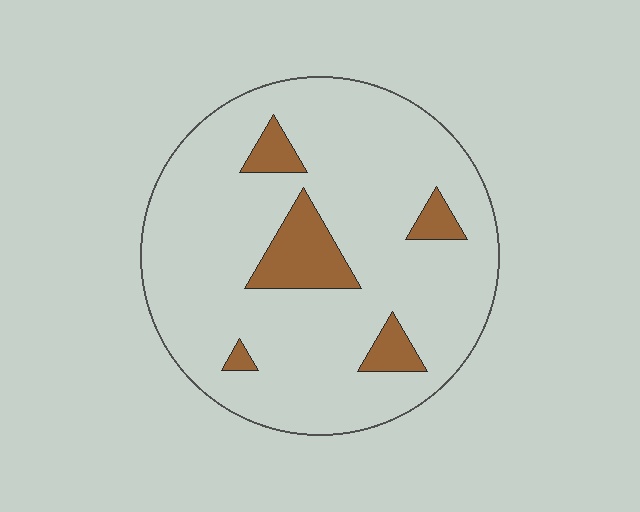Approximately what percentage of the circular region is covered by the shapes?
Approximately 10%.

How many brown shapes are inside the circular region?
5.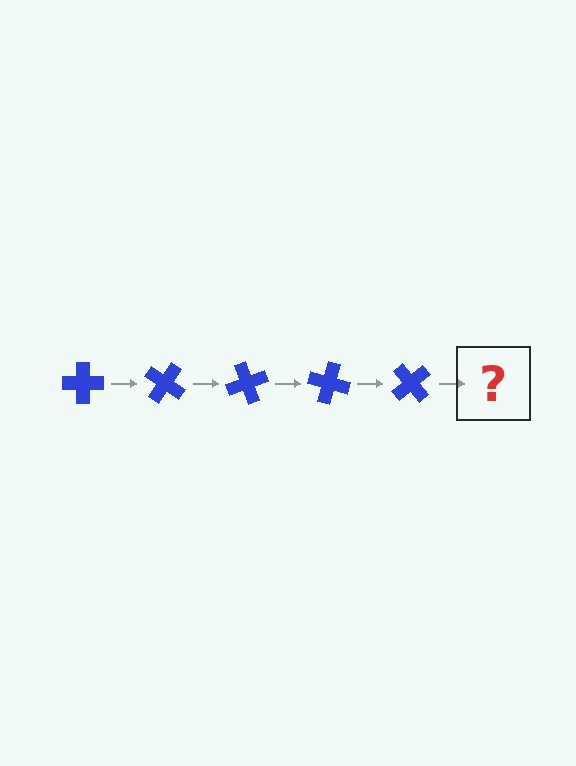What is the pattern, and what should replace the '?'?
The pattern is that the cross rotates 35 degrees each step. The '?' should be a blue cross rotated 175 degrees.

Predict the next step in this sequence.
The next step is a blue cross rotated 175 degrees.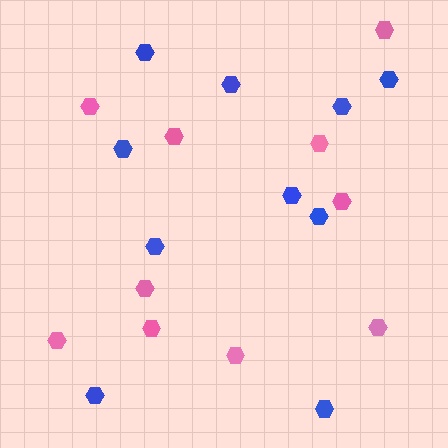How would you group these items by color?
There are 2 groups: one group of pink hexagons (10) and one group of blue hexagons (10).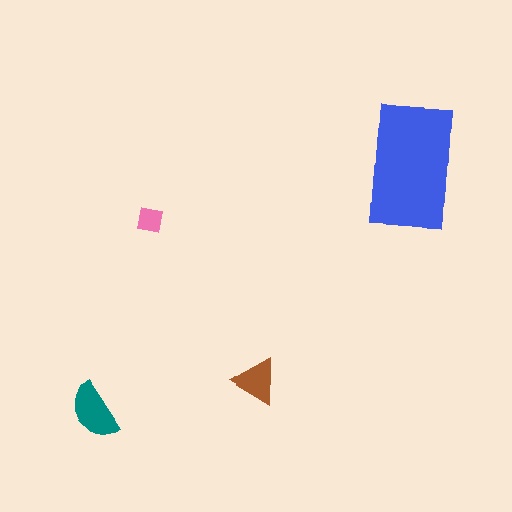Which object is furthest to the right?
The blue rectangle is rightmost.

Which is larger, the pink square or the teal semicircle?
The teal semicircle.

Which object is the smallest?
The pink square.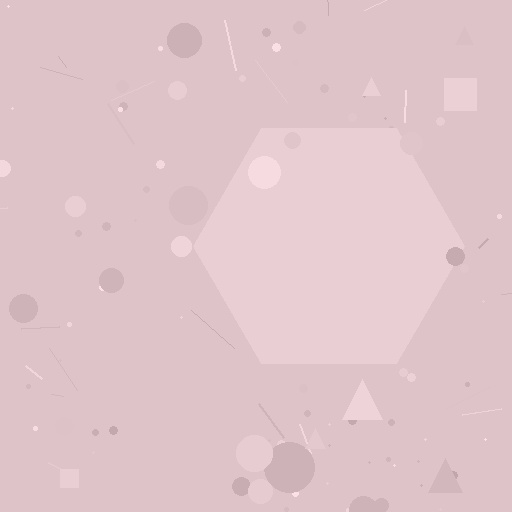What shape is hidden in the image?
A hexagon is hidden in the image.